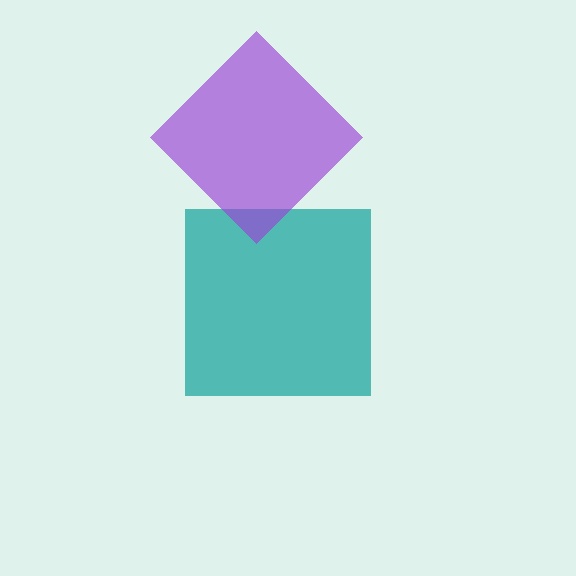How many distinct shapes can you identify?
There are 2 distinct shapes: a teal square, a purple diamond.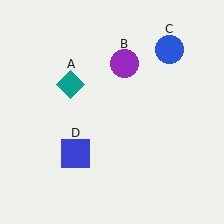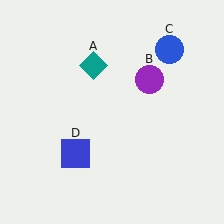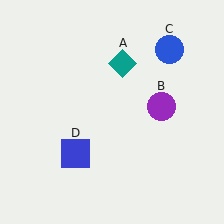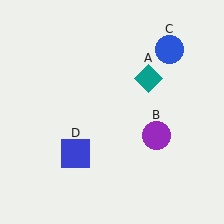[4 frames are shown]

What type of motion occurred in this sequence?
The teal diamond (object A), purple circle (object B) rotated clockwise around the center of the scene.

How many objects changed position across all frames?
2 objects changed position: teal diamond (object A), purple circle (object B).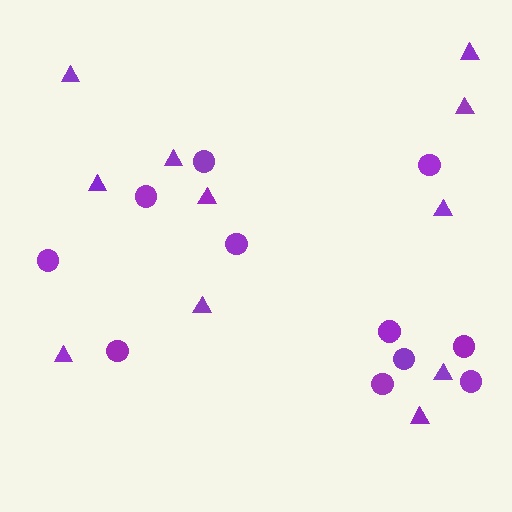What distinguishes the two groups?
There are 2 groups: one group of triangles (11) and one group of circles (11).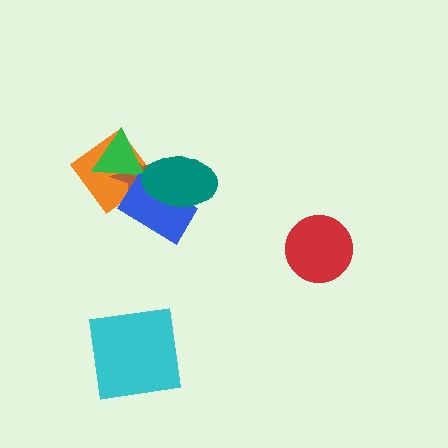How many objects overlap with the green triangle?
2 objects overlap with the green triangle.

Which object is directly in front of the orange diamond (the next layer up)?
The brown star is directly in front of the orange diamond.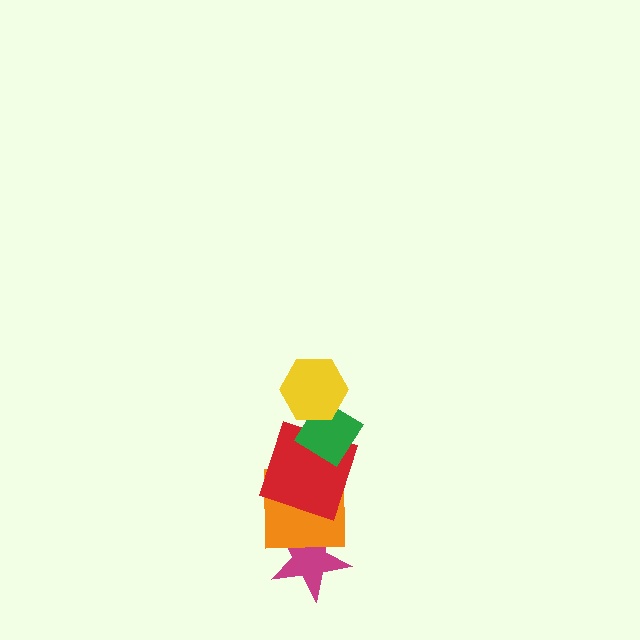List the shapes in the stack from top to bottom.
From top to bottom: the yellow hexagon, the green diamond, the red square, the orange square, the magenta star.